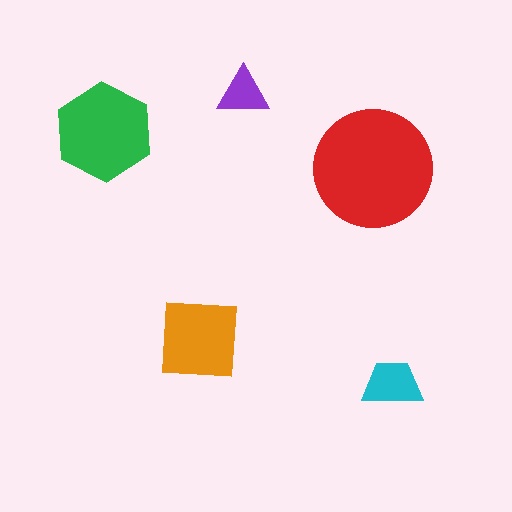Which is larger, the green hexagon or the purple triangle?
The green hexagon.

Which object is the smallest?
The purple triangle.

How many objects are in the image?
There are 5 objects in the image.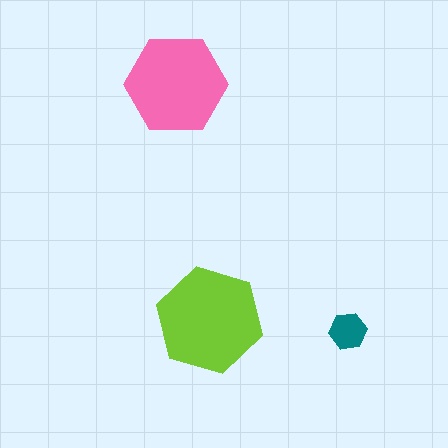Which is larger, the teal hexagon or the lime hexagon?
The lime one.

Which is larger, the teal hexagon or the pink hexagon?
The pink one.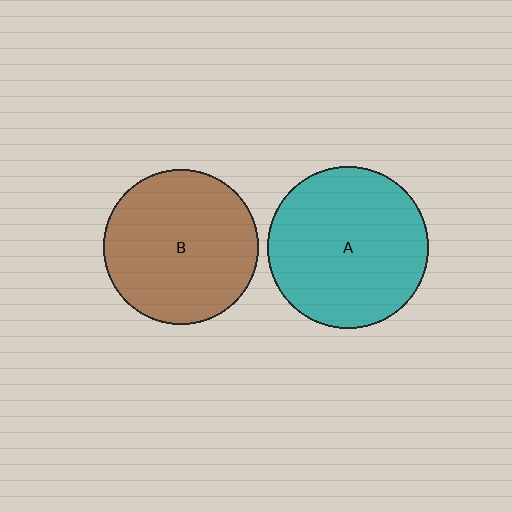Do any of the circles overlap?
No, none of the circles overlap.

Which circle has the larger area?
Circle A (teal).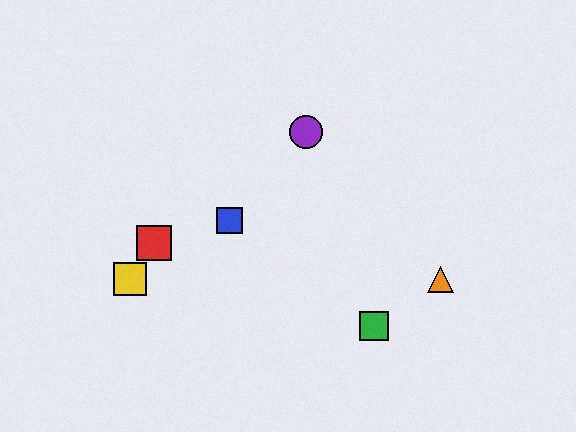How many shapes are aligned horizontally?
2 shapes (the yellow square, the orange triangle) are aligned horizontally.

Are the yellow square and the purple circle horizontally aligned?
No, the yellow square is at y≈279 and the purple circle is at y≈132.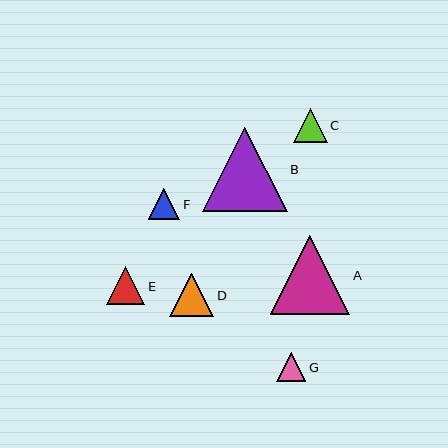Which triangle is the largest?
Triangle B is the largest with a size of approximately 84 pixels.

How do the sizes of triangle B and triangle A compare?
Triangle B and triangle A are approximately the same size.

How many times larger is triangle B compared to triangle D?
Triangle B is approximately 1.9 times the size of triangle D.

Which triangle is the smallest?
Triangle G is the smallest with a size of approximately 30 pixels.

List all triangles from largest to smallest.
From largest to smallest: B, A, D, E, C, F, G.